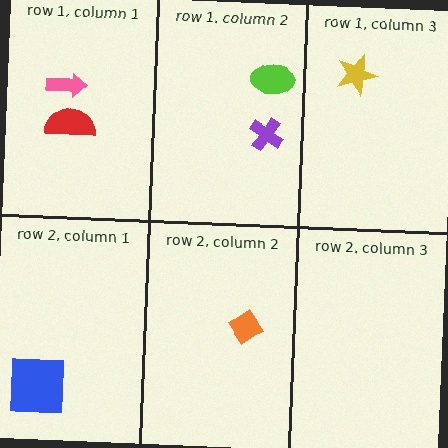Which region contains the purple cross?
The row 1, column 2 region.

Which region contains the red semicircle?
The row 1, column 1 region.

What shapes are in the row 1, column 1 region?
The red semicircle, the pink arrow.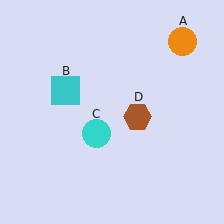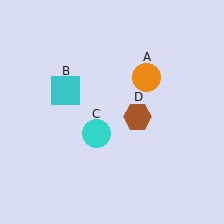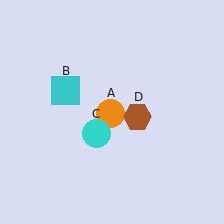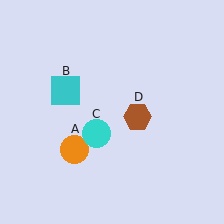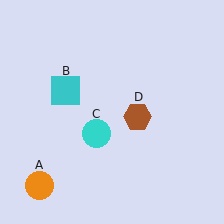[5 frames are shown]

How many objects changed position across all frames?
1 object changed position: orange circle (object A).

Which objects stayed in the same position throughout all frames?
Cyan square (object B) and cyan circle (object C) and brown hexagon (object D) remained stationary.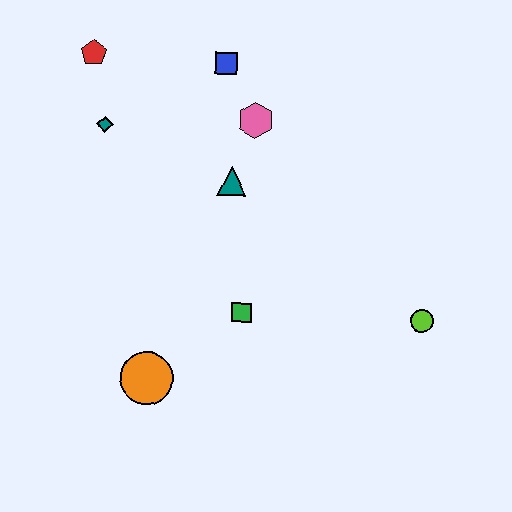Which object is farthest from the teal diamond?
The lime circle is farthest from the teal diamond.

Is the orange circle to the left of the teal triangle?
Yes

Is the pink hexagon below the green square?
No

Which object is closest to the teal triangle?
The pink hexagon is closest to the teal triangle.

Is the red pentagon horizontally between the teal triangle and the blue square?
No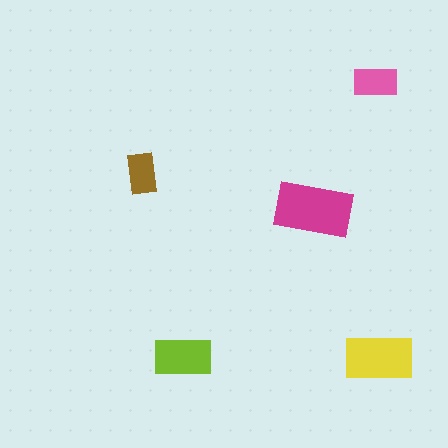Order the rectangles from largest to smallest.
the magenta one, the yellow one, the lime one, the pink one, the brown one.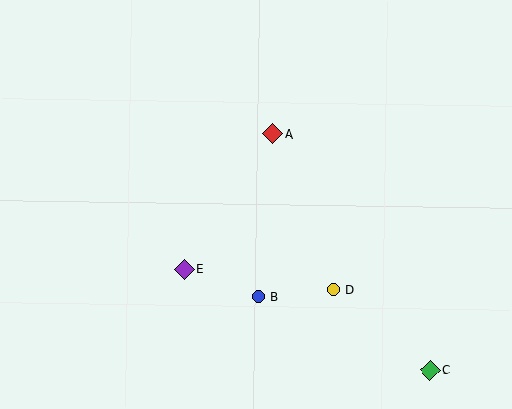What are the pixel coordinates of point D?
Point D is at (333, 290).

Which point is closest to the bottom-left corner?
Point E is closest to the bottom-left corner.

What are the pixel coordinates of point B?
Point B is at (258, 297).